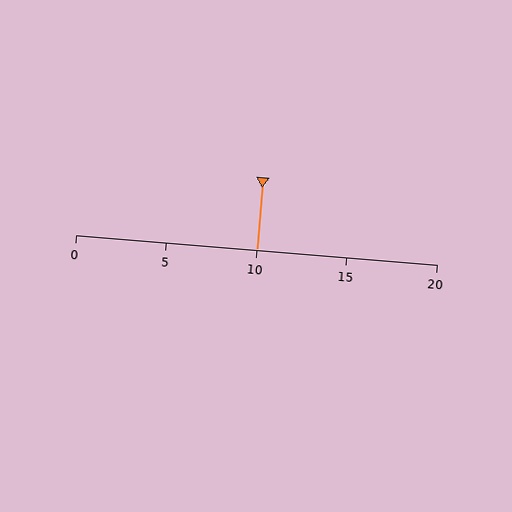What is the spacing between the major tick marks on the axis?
The major ticks are spaced 5 apart.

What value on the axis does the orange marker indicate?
The marker indicates approximately 10.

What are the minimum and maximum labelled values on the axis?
The axis runs from 0 to 20.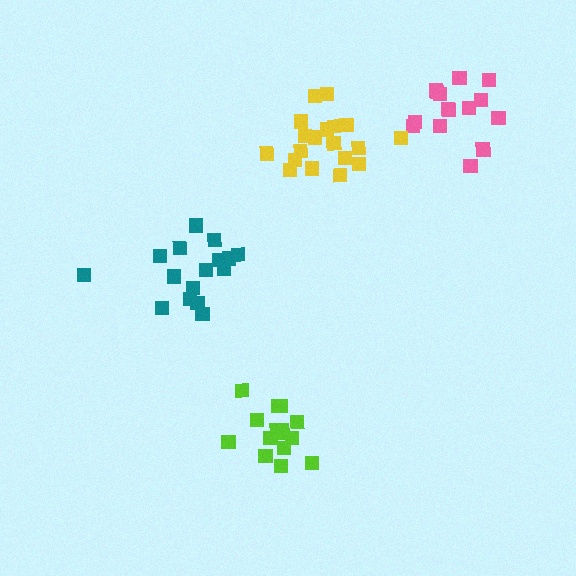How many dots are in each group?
Group 1: 15 dots, Group 2: 19 dots, Group 3: 16 dots, Group 4: 15 dots (65 total).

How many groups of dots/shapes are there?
There are 4 groups.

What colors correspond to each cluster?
The clusters are colored: pink, yellow, teal, lime.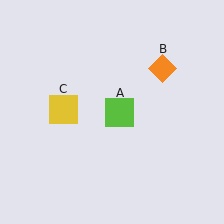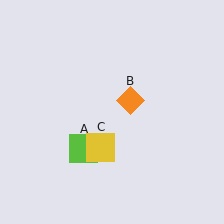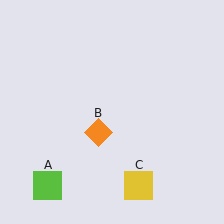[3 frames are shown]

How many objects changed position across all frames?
3 objects changed position: lime square (object A), orange diamond (object B), yellow square (object C).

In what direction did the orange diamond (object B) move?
The orange diamond (object B) moved down and to the left.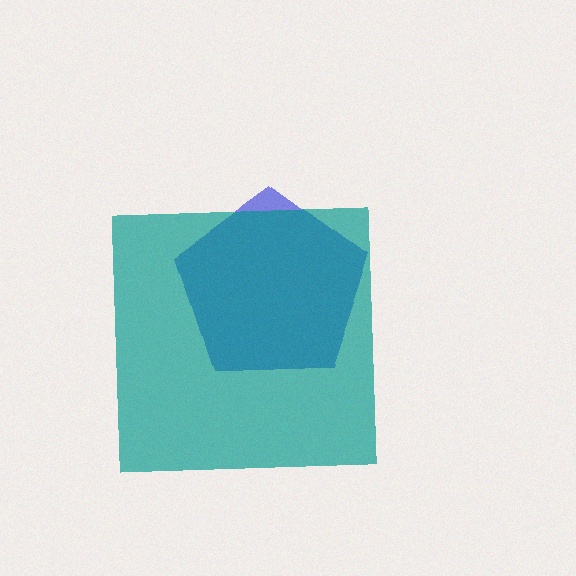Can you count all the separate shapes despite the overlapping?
Yes, there are 2 separate shapes.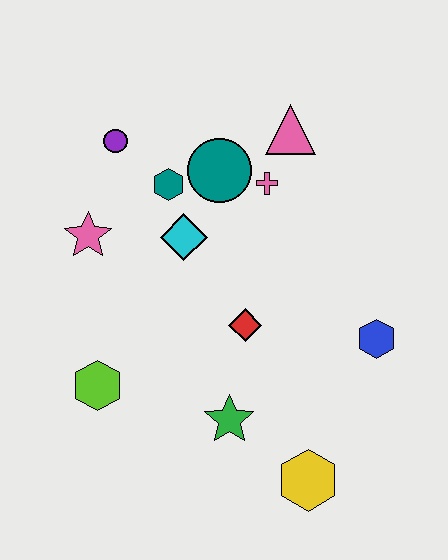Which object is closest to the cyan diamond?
The teal hexagon is closest to the cyan diamond.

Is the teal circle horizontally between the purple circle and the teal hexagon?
No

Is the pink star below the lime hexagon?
No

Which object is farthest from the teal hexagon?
The yellow hexagon is farthest from the teal hexagon.